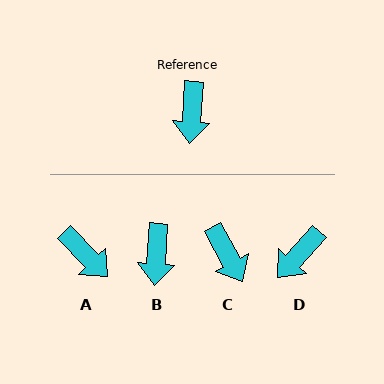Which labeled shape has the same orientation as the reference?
B.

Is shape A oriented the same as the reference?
No, it is off by about 48 degrees.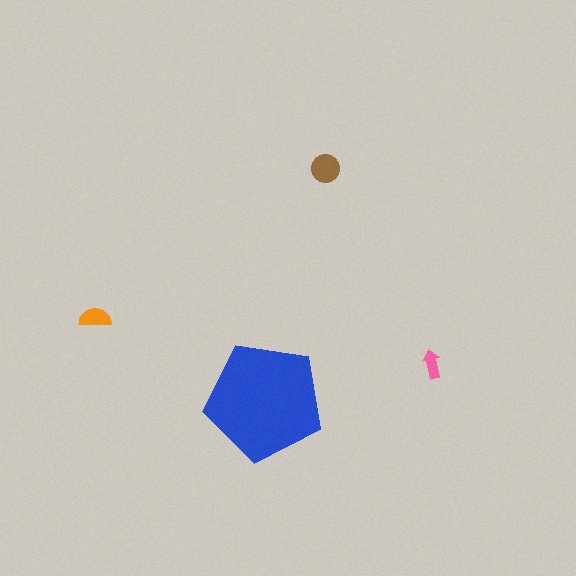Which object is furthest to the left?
The orange semicircle is leftmost.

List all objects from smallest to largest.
The pink arrow, the orange semicircle, the brown circle, the blue pentagon.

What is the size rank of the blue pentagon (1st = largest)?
1st.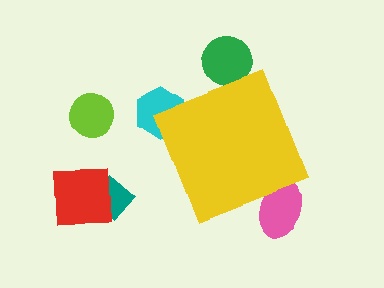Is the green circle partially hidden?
Yes, the green circle is partially hidden behind the yellow diamond.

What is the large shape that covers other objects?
A yellow diamond.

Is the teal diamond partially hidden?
No, the teal diamond is fully visible.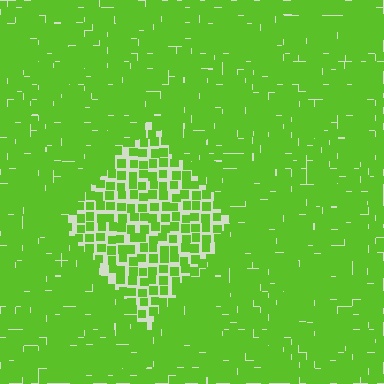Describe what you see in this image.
The image contains small lime elements arranged at two different densities. A diamond-shaped region is visible where the elements are less densely packed than the surrounding area.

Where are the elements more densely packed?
The elements are more densely packed outside the diamond boundary.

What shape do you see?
I see a diamond.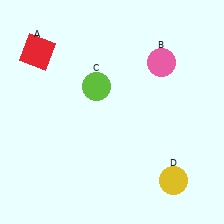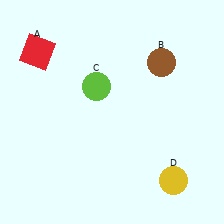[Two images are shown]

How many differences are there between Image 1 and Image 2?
There is 1 difference between the two images.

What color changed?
The circle (B) changed from pink in Image 1 to brown in Image 2.